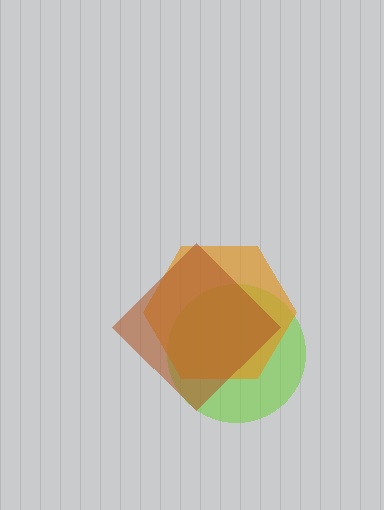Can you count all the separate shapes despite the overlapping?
Yes, there are 3 separate shapes.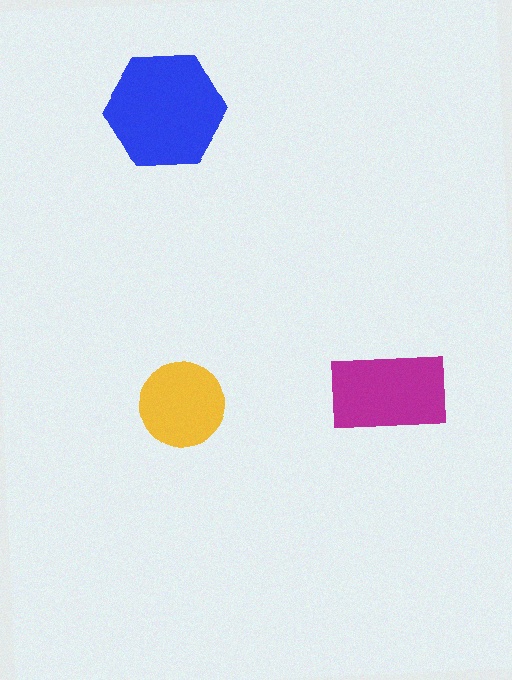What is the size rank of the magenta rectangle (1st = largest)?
2nd.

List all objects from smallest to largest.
The yellow circle, the magenta rectangle, the blue hexagon.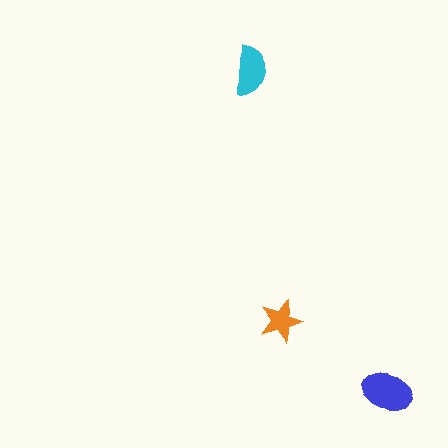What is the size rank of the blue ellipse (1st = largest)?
1st.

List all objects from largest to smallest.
The blue ellipse, the cyan semicircle, the orange star.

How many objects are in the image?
There are 3 objects in the image.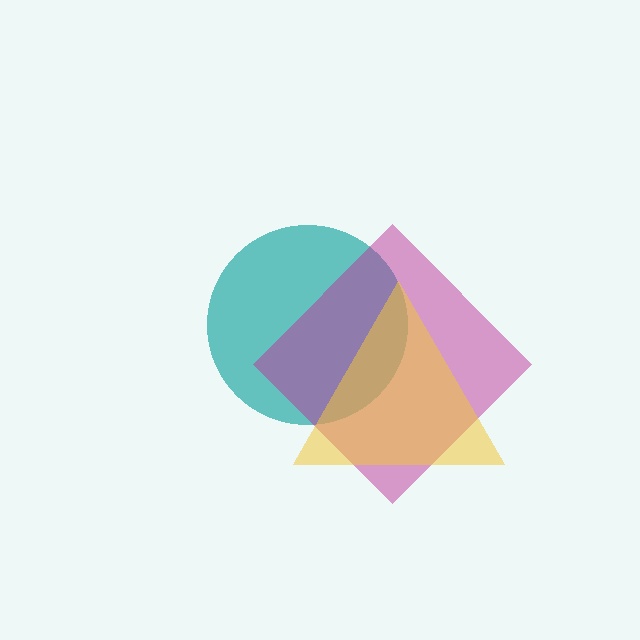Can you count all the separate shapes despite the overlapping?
Yes, there are 3 separate shapes.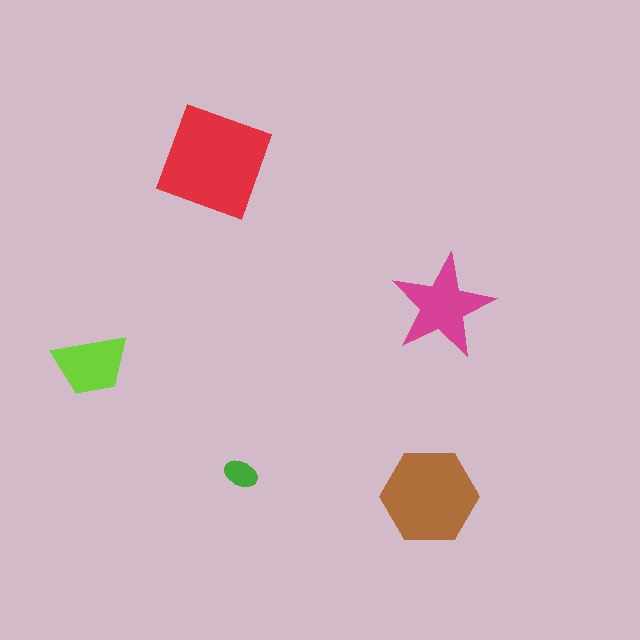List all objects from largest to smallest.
The red diamond, the brown hexagon, the magenta star, the lime trapezoid, the green ellipse.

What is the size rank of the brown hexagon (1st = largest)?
2nd.